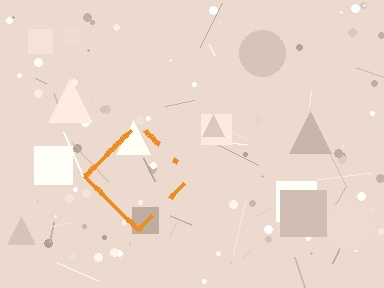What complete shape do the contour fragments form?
The contour fragments form a diamond.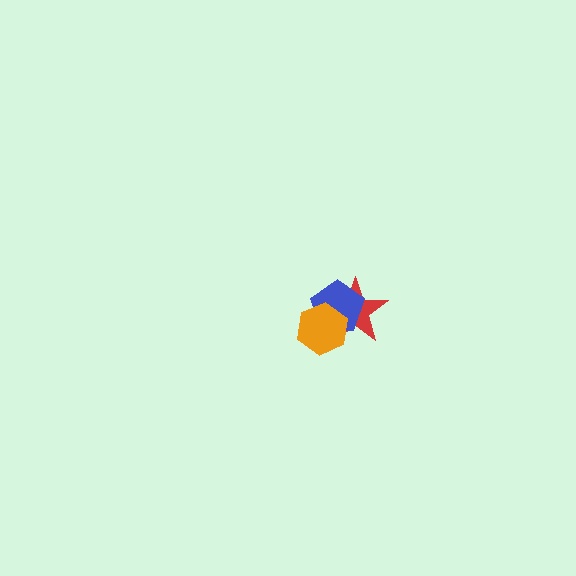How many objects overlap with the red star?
2 objects overlap with the red star.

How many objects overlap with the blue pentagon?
2 objects overlap with the blue pentagon.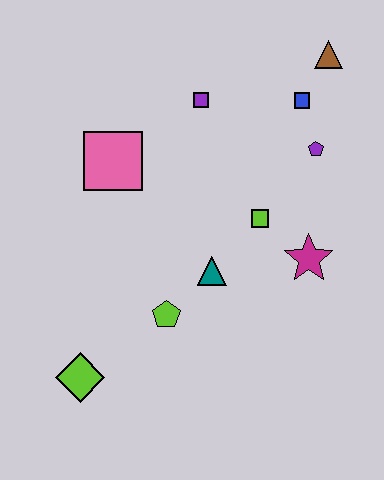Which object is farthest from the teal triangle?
The brown triangle is farthest from the teal triangle.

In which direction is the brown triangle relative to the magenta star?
The brown triangle is above the magenta star.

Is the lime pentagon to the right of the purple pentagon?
No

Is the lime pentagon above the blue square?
No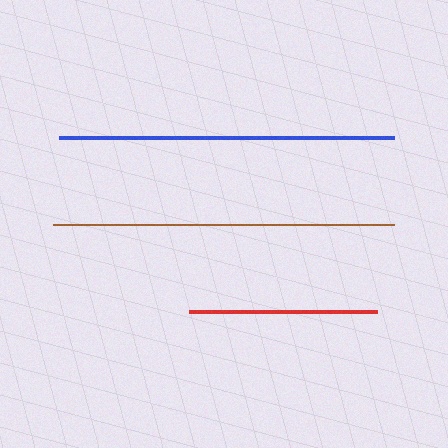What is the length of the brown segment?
The brown segment is approximately 342 pixels long.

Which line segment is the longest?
The brown line is the longest at approximately 342 pixels.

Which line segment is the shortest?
The red line is the shortest at approximately 188 pixels.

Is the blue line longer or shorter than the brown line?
The brown line is longer than the blue line.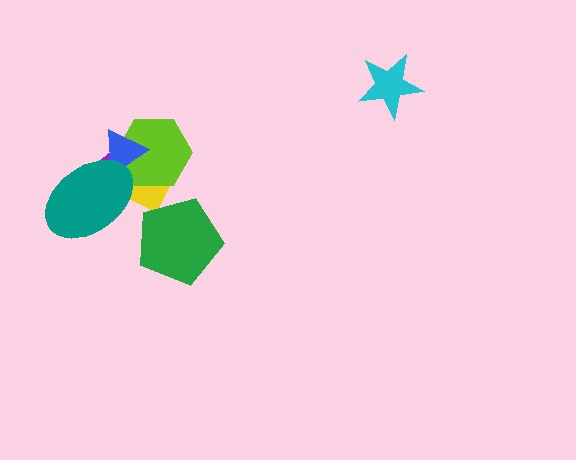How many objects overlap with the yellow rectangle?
4 objects overlap with the yellow rectangle.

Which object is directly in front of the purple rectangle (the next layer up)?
The yellow rectangle is directly in front of the purple rectangle.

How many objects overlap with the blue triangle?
4 objects overlap with the blue triangle.